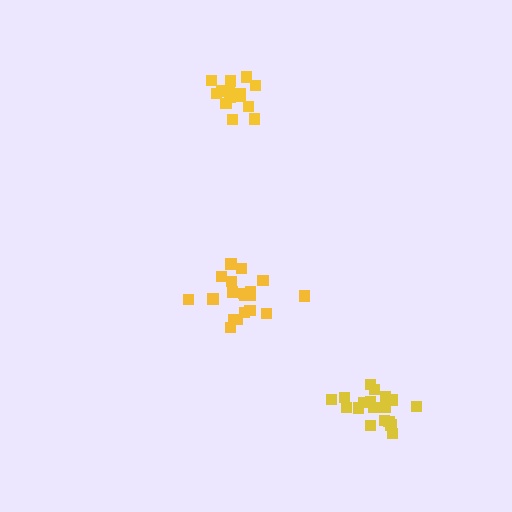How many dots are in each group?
Group 1: 20 dots, Group 2: 14 dots, Group 3: 19 dots (53 total).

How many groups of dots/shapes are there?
There are 3 groups.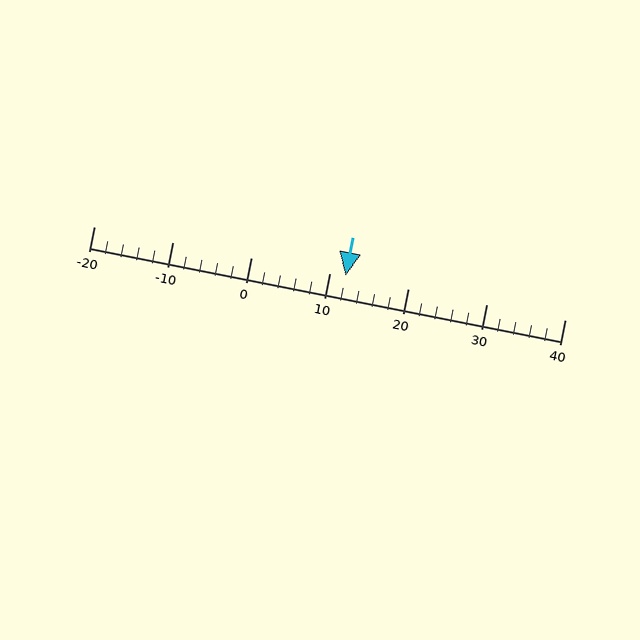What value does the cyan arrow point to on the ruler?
The cyan arrow points to approximately 12.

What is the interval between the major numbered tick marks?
The major tick marks are spaced 10 units apart.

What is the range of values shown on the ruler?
The ruler shows values from -20 to 40.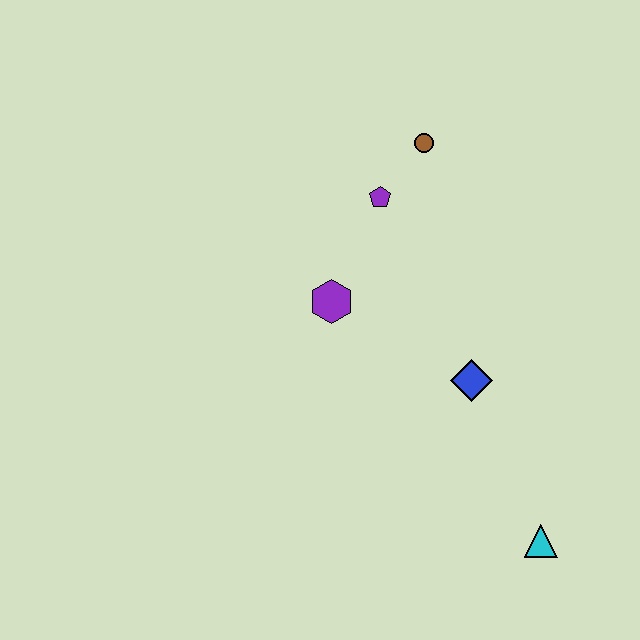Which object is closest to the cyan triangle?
The blue diamond is closest to the cyan triangle.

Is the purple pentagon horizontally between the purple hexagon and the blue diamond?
Yes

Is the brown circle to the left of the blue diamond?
Yes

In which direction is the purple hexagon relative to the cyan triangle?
The purple hexagon is above the cyan triangle.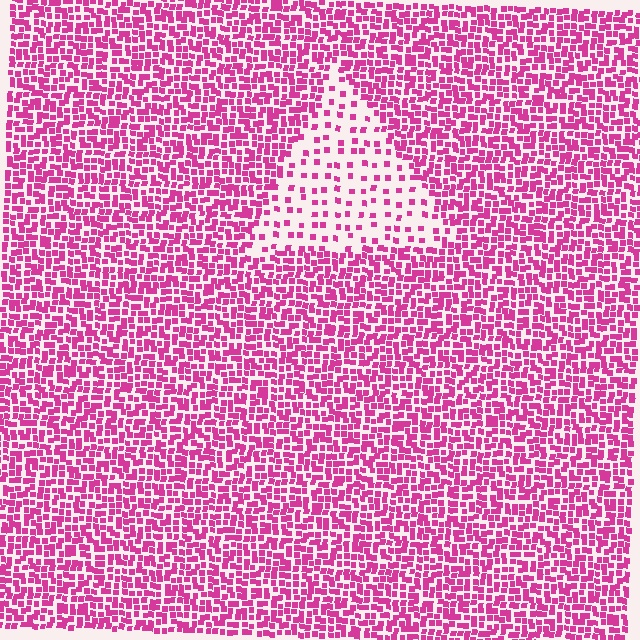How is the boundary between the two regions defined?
The boundary is defined by a change in element density (approximately 2.9x ratio). All elements are the same color, size, and shape.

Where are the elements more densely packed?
The elements are more densely packed outside the triangle boundary.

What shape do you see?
I see a triangle.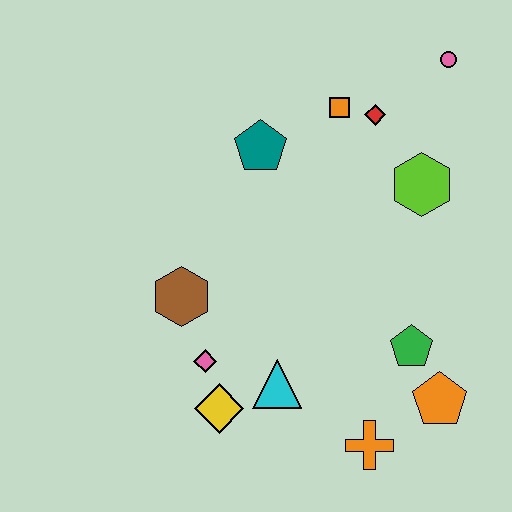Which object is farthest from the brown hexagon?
The pink circle is farthest from the brown hexagon.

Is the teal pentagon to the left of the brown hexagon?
No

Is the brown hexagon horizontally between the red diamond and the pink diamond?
No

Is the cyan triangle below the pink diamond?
Yes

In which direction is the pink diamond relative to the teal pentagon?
The pink diamond is below the teal pentagon.